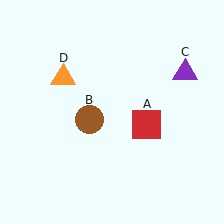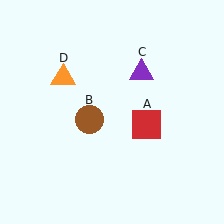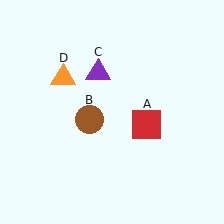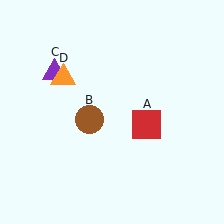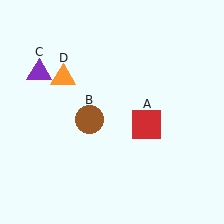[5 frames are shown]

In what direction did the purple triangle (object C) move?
The purple triangle (object C) moved left.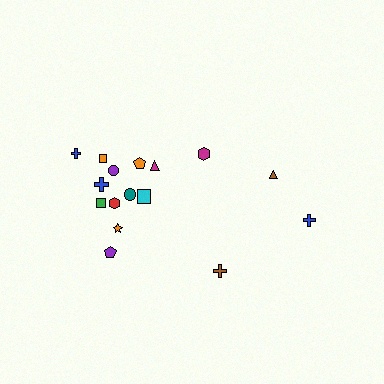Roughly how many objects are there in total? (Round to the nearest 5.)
Roughly 15 objects in total.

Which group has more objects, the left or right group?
The left group.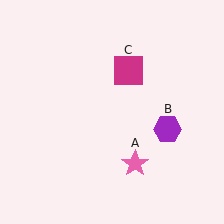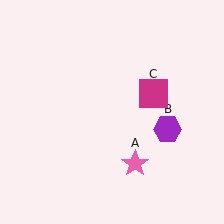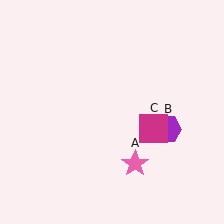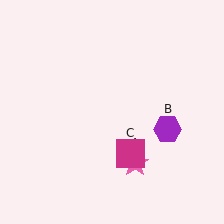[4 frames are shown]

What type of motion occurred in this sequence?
The magenta square (object C) rotated clockwise around the center of the scene.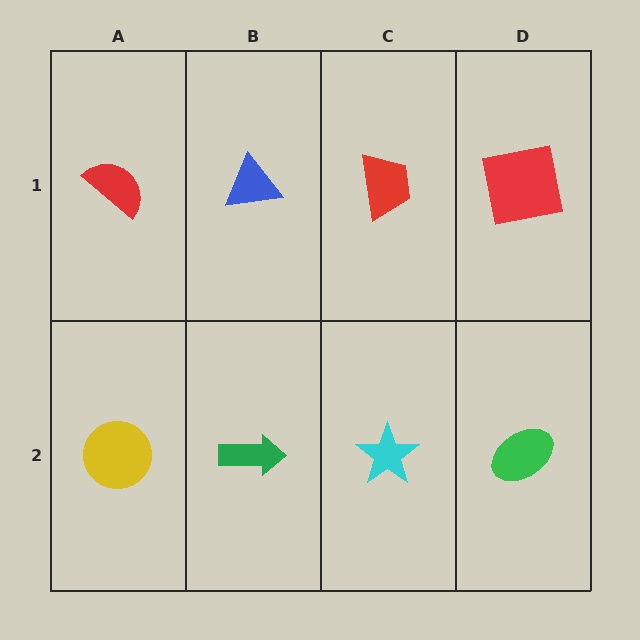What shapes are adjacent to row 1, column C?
A cyan star (row 2, column C), a blue triangle (row 1, column B), a red square (row 1, column D).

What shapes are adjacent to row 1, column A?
A yellow circle (row 2, column A), a blue triangle (row 1, column B).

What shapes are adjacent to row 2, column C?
A red trapezoid (row 1, column C), a green arrow (row 2, column B), a green ellipse (row 2, column D).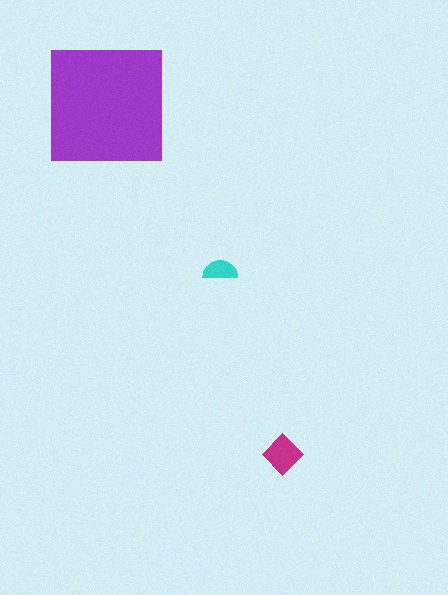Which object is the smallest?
The cyan semicircle.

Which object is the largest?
The purple square.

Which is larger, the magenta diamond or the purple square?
The purple square.